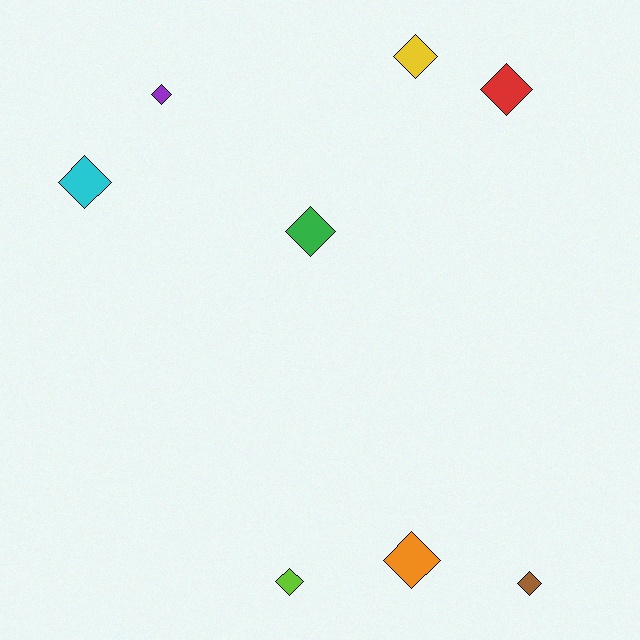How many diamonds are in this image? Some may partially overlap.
There are 8 diamonds.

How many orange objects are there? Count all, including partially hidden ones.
There is 1 orange object.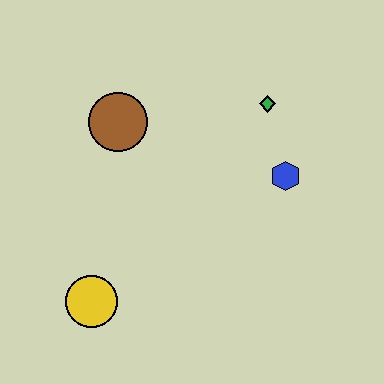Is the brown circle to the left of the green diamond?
Yes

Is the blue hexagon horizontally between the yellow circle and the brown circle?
No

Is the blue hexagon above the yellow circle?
Yes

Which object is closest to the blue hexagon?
The green diamond is closest to the blue hexagon.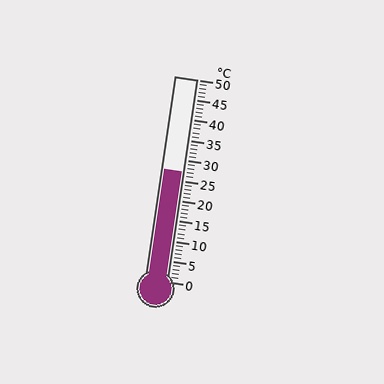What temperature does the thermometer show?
The thermometer shows approximately 27°C.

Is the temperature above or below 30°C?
The temperature is below 30°C.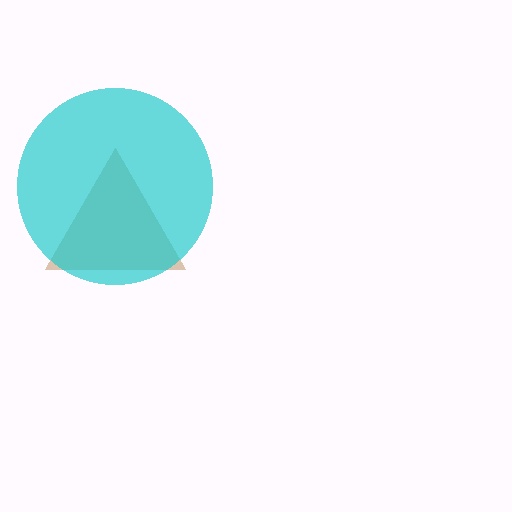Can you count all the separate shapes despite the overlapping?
Yes, there are 2 separate shapes.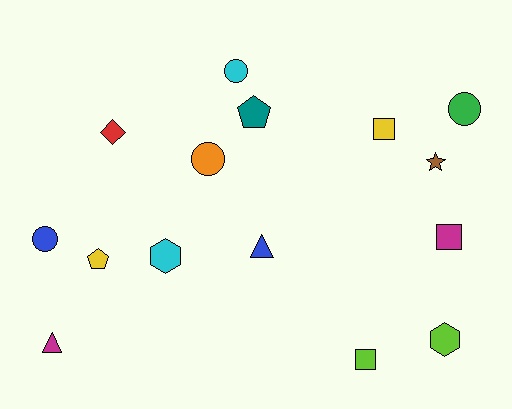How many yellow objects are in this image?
There are 2 yellow objects.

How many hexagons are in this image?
There are 2 hexagons.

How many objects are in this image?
There are 15 objects.